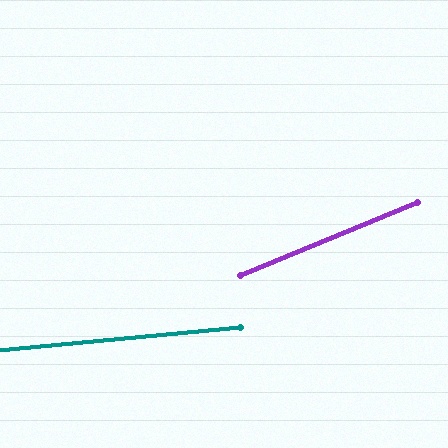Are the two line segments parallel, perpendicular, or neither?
Neither parallel nor perpendicular — they differ by about 17°.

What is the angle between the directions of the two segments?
Approximately 17 degrees.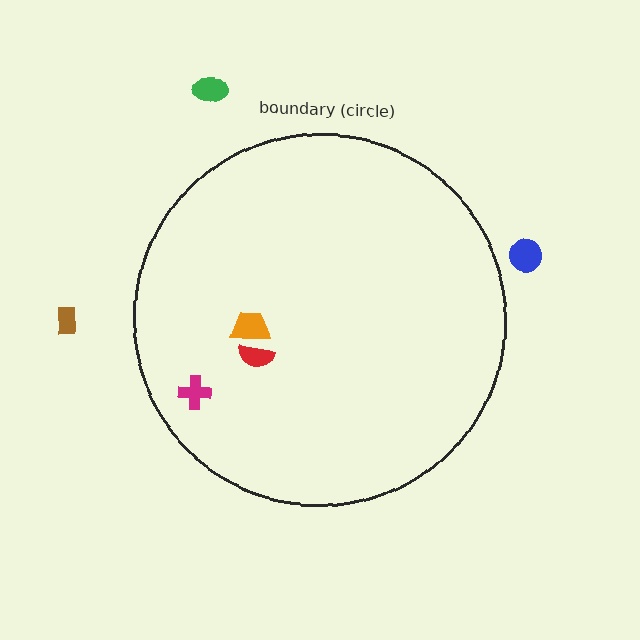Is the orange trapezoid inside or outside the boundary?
Inside.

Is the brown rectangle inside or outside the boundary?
Outside.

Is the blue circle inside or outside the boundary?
Outside.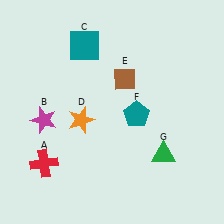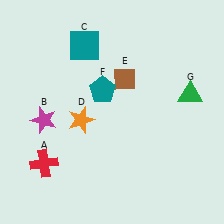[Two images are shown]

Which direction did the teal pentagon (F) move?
The teal pentagon (F) moved left.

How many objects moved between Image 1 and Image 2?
2 objects moved between the two images.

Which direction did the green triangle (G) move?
The green triangle (G) moved up.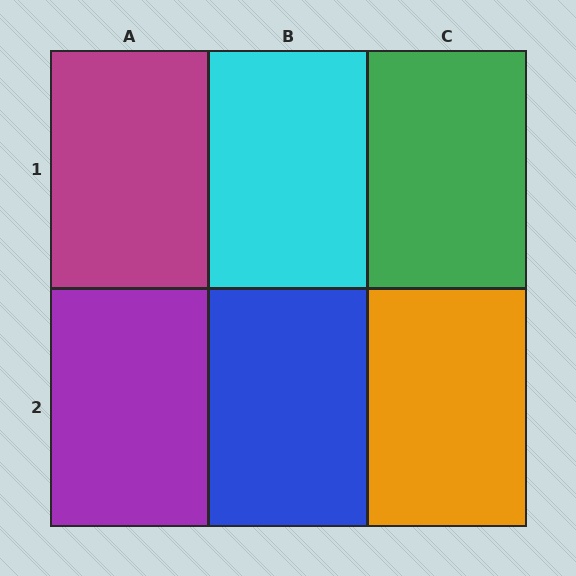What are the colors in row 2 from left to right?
Purple, blue, orange.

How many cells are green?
1 cell is green.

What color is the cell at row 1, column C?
Green.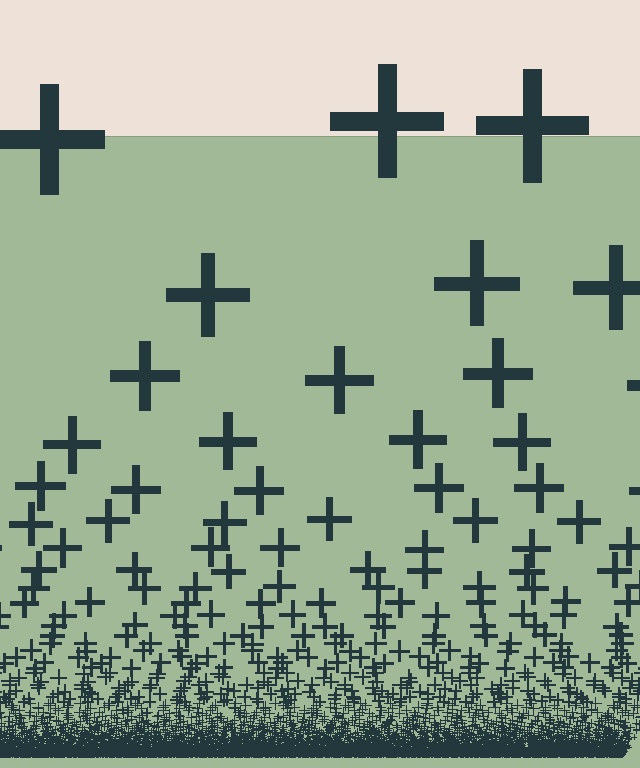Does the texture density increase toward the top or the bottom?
Density increases toward the bottom.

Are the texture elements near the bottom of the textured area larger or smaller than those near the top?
Smaller. The gradient is inverted — elements near the bottom are smaller and denser.